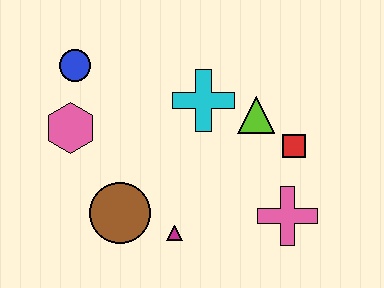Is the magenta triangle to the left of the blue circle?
No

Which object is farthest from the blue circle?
The pink cross is farthest from the blue circle.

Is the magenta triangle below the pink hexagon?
Yes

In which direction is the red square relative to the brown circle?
The red square is to the right of the brown circle.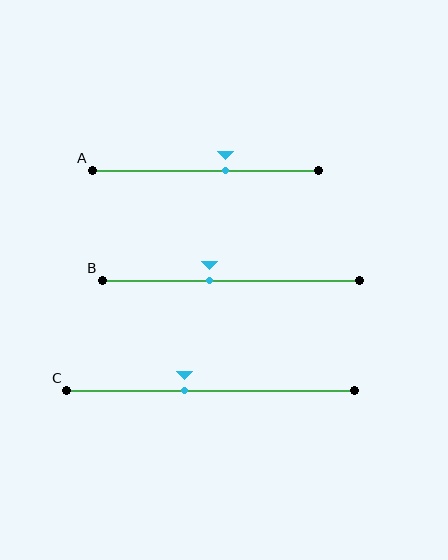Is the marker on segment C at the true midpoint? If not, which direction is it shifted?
No, the marker on segment C is shifted to the left by about 9% of the segment length.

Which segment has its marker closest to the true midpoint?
Segment B has its marker closest to the true midpoint.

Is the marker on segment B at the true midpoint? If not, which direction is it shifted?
No, the marker on segment B is shifted to the left by about 8% of the segment length.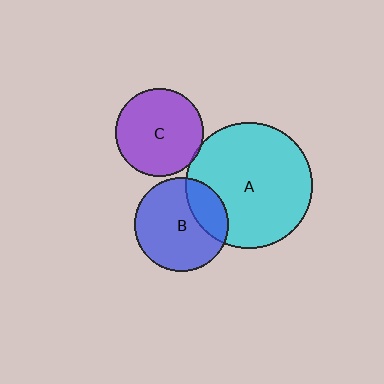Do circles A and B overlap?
Yes.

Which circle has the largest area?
Circle A (cyan).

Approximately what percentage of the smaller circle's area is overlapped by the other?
Approximately 25%.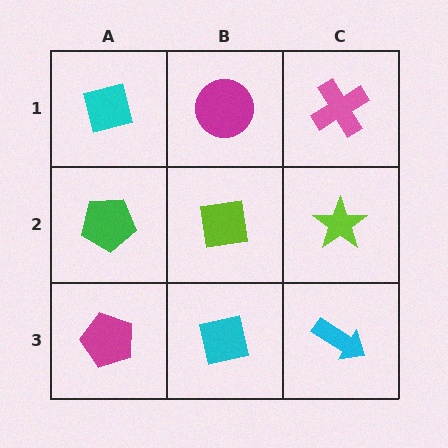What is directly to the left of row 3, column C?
A cyan square.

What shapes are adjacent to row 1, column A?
A green pentagon (row 2, column A), a magenta circle (row 1, column B).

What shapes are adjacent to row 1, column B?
A lime square (row 2, column B), a cyan square (row 1, column A), a pink cross (row 1, column C).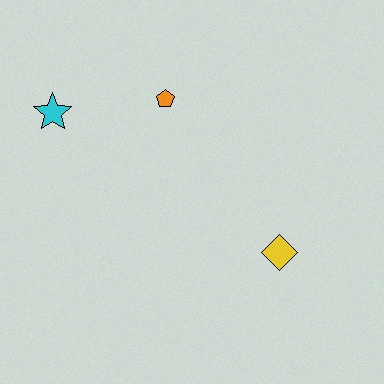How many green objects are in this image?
There are no green objects.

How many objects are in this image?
There are 3 objects.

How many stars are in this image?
There is 1 star.